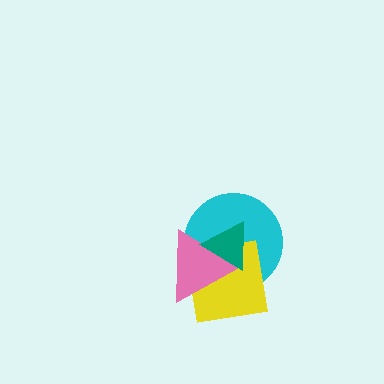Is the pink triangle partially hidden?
Yes, it is partially covered by another shape.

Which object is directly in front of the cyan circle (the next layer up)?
The yellow square is directly in front of the cyan circle.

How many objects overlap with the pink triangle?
3 objects overlap with the pink triangle.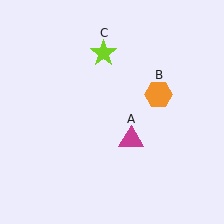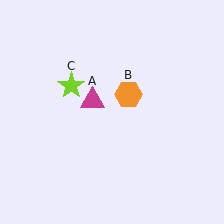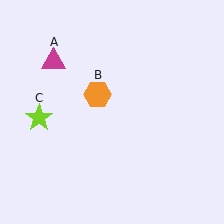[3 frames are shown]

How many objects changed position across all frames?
3 objects changed position: magenta triangle (object A), orange hexagon (object B), lime star (object C).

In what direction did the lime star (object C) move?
The lime star (object C) moved down and to the left.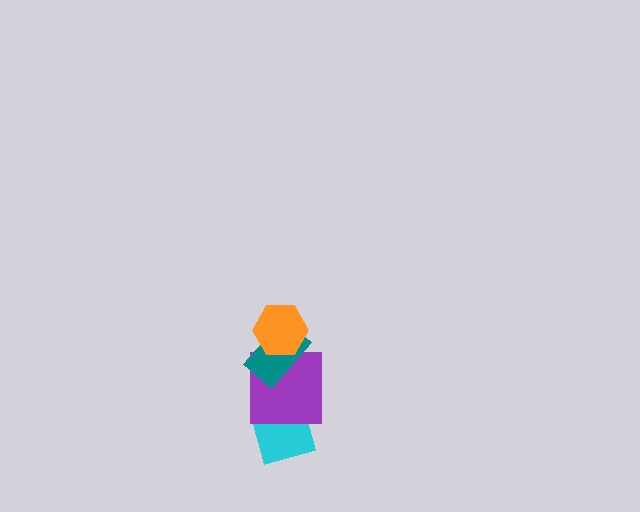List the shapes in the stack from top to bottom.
From top to bottom: the orange hexagon, the teal rectangle, the purple square, the cyan diamond.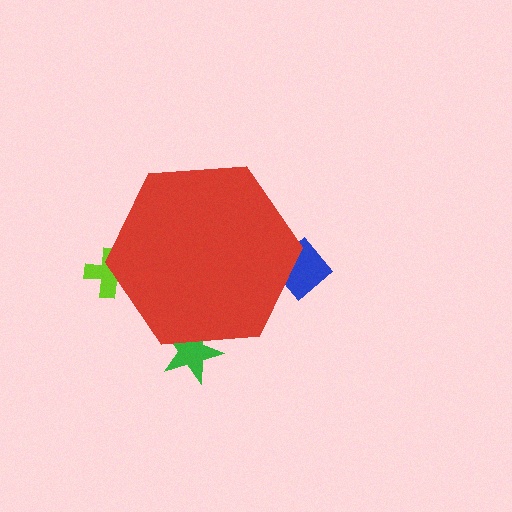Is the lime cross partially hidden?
Yes, the lime cross is partially hidden behind the red hexagon.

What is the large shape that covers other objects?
A red hexagon.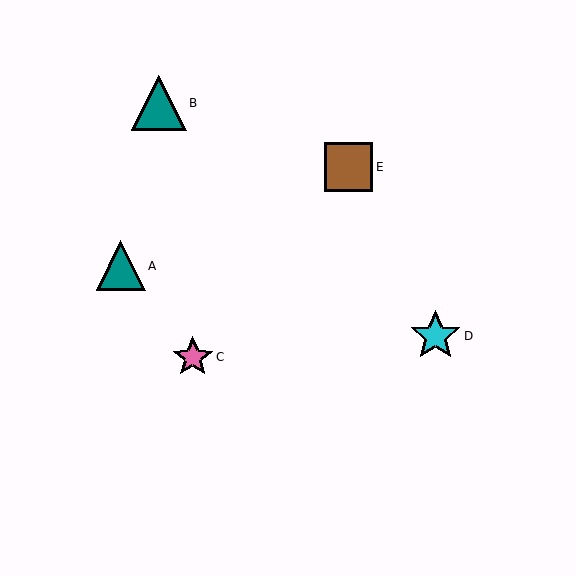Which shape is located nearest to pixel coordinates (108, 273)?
The teal triangle (labeled A) at (121, 266) is nearest to that location.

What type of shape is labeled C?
Shape C is a pink star.